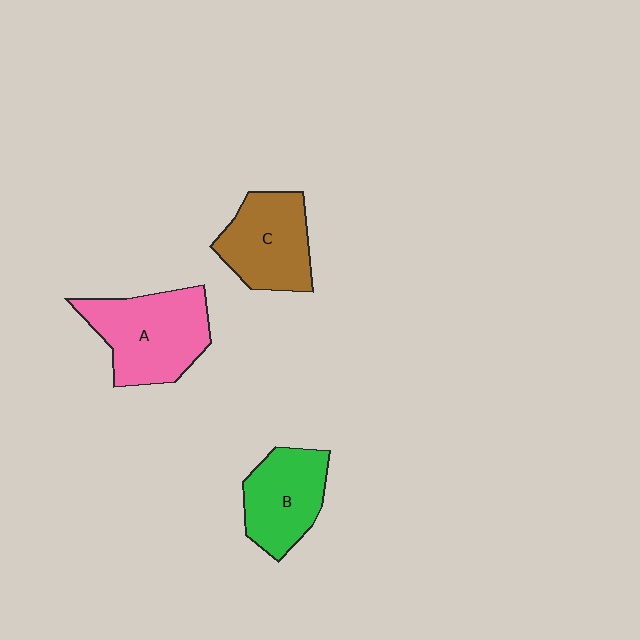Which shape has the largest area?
Shape A (pink).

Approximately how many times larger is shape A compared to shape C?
Approximately 1.2 times.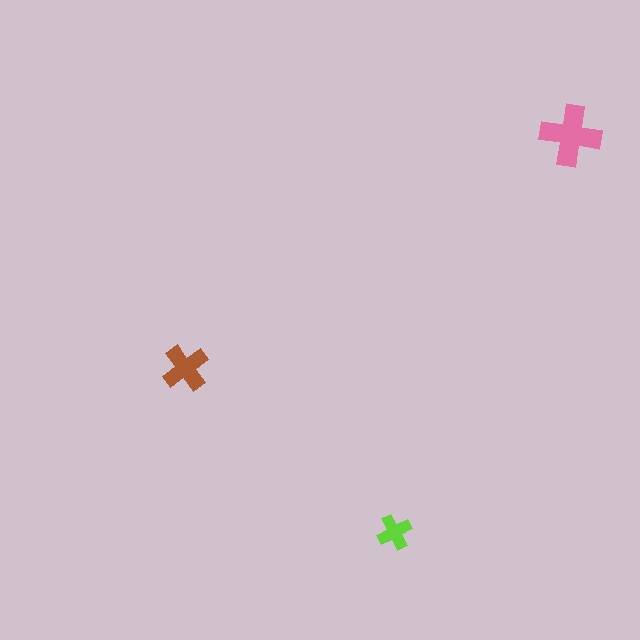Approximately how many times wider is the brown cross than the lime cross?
About 1.5 times wider.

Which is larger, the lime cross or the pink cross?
The pink one.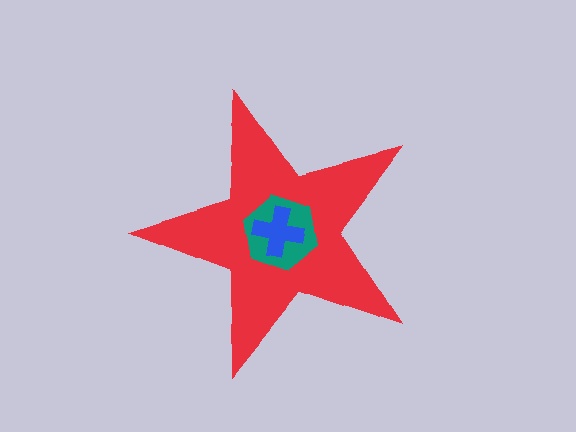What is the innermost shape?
The blue cross.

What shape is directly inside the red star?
The teal hexagon.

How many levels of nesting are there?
3.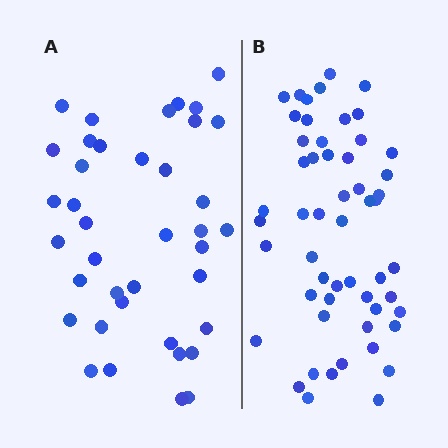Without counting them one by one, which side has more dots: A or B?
Region B (the right region) has more dots.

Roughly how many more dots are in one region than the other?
Region B has approximately 15 more dots than region A.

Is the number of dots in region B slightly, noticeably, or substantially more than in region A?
Region B has noticeably more, but not dramatically so. The ratio is roughly 1.4 to 1.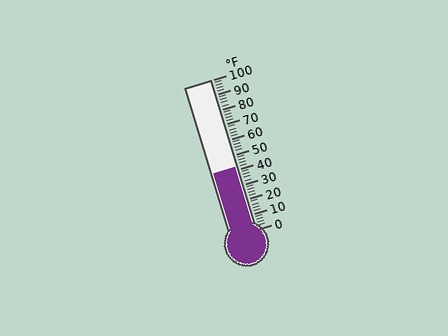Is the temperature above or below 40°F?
The temperature is above 40°F.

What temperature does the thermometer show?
The thermometer shows approximately 42°F.